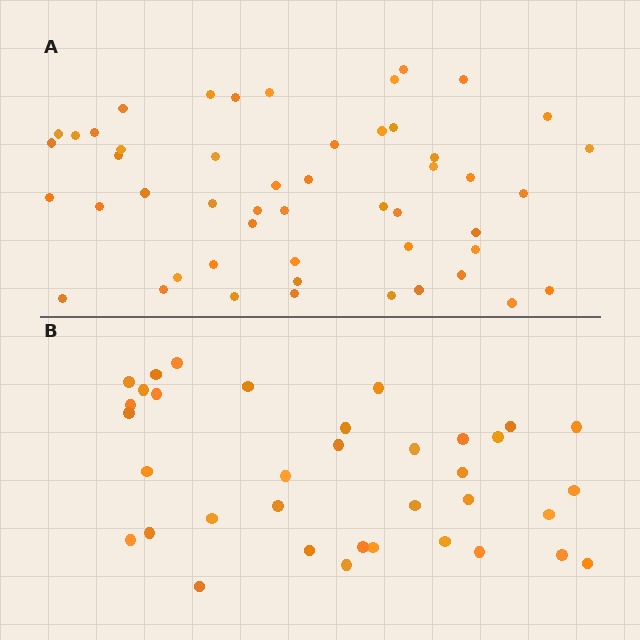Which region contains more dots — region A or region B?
Region A (the top region) has more dots.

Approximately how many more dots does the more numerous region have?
Region A has approximately 15 more dots than region B.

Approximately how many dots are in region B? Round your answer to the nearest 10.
About 40 dots. (The exact count is 36, which rounds to 40.)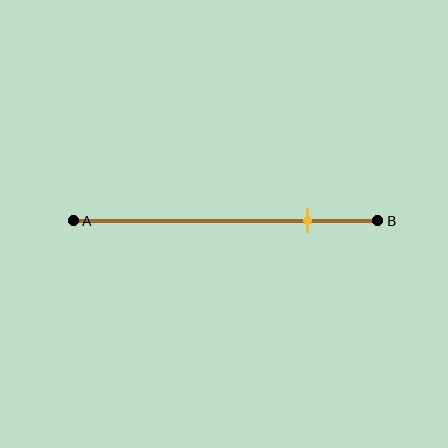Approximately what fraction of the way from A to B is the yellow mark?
The yellow mark is approximately 75% of the way from A to B.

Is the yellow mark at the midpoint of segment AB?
No, the mark is at about 75% from A, not at the 50% midpoint.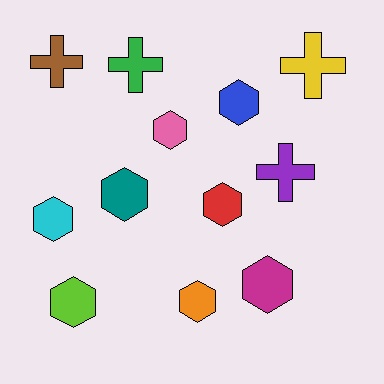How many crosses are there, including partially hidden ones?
There are 4 crosses.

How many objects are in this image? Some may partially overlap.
There are 12 objects.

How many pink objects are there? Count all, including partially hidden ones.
There is 1 pink object.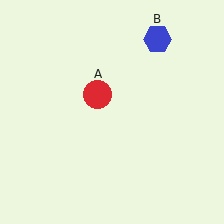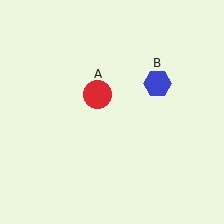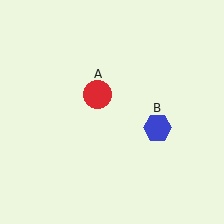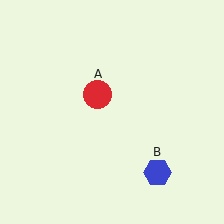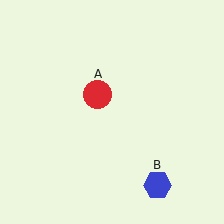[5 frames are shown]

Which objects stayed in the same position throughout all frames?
Red circle (object A) remained stationary.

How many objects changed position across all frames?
1 object changed position: blue hexagon (object B).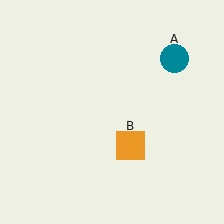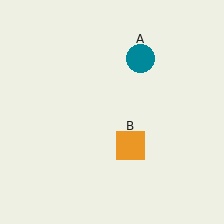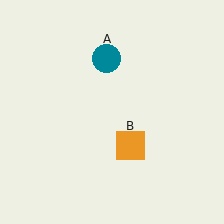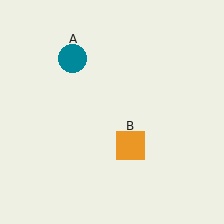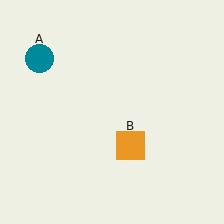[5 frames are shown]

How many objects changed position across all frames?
1 object changed position: teal circle (object A).